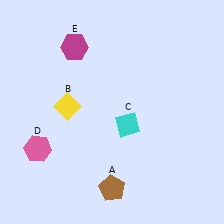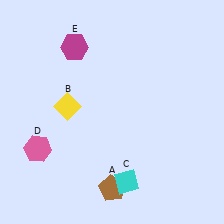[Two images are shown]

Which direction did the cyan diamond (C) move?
The cyan diamond (C) moved down.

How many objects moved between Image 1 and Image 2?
1 object moved between the two images.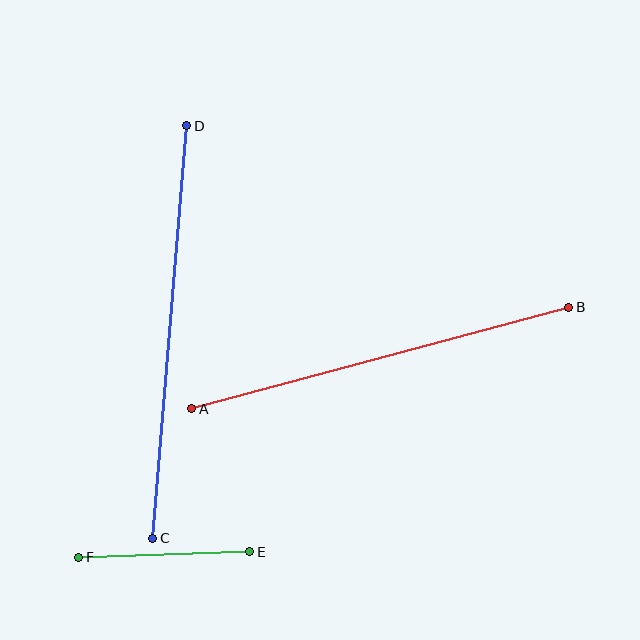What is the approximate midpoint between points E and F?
The midpoint is at approximately (164, 555) pixels.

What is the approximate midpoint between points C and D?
The midpoint is at approximately (170, 332) pixels.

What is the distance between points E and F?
The distance is approximately 171 pixels.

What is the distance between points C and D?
The distance is approximately 414 pixels.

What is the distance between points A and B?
The distance is approximately 390 pixels.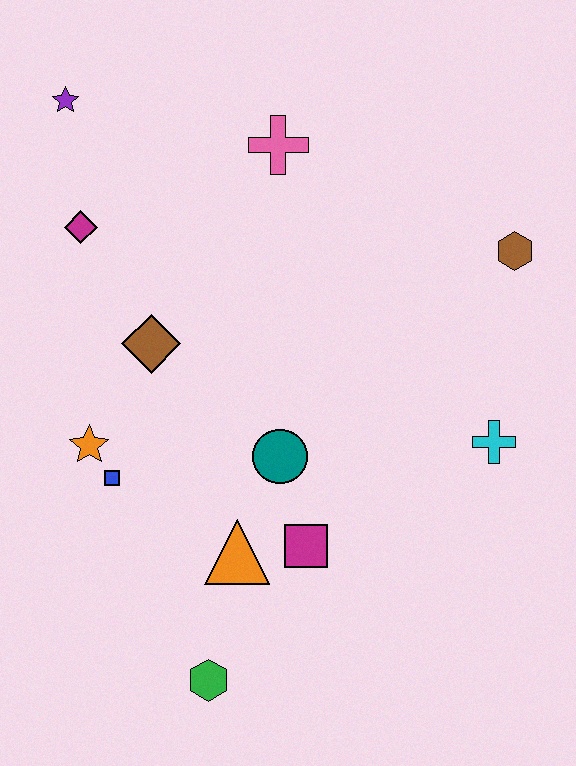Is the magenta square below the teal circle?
Yes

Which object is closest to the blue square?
The orange star is closest to the blue square.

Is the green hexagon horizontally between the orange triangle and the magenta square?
No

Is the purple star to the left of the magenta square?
Yes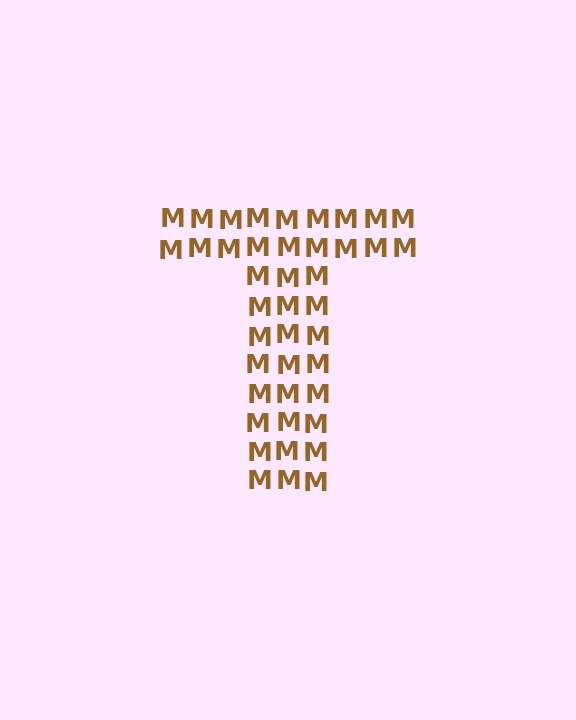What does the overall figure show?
The overall figure shows the letter T.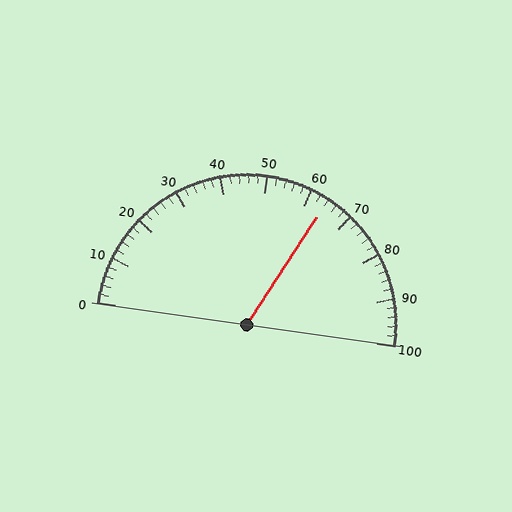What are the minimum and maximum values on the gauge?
The gauge ranges from 0 to 100.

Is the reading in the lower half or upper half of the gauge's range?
The reading is in the upper half of the range (0 to 100).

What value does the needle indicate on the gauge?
The needle indicates approximately 64.